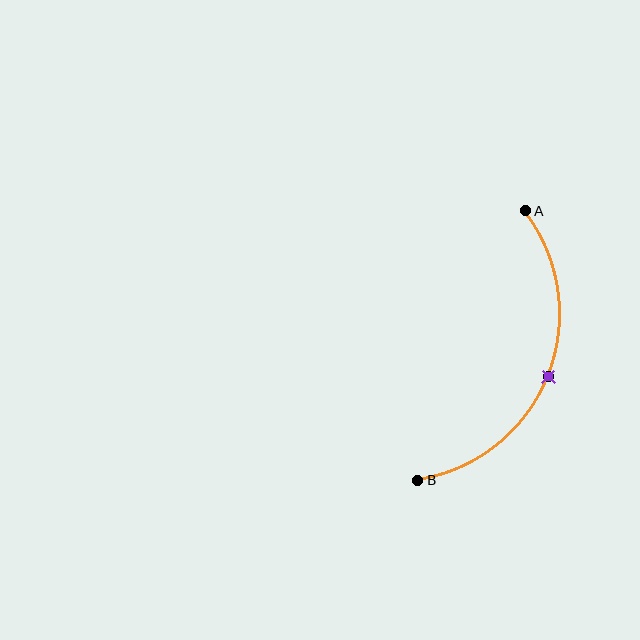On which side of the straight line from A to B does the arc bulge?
The arc bulges to the right of the straight line connecting A and B.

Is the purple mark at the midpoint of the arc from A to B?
Yes. The purple mark lies on the arc at equal arc-length from both A and B — it is the arc midpoint.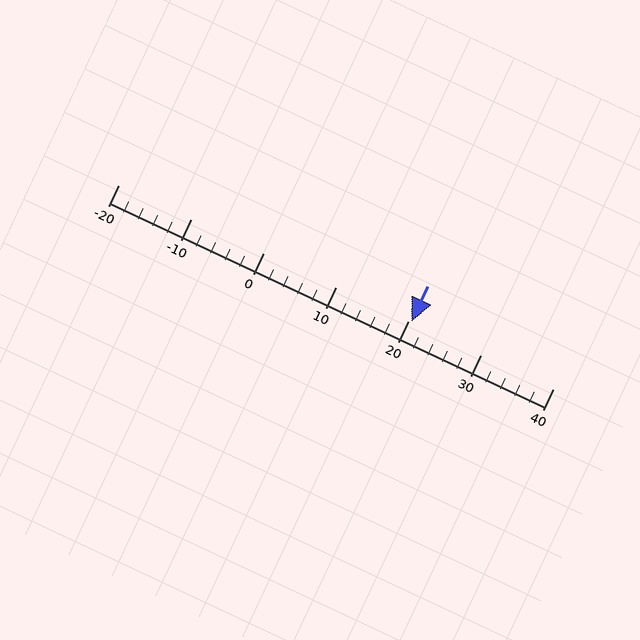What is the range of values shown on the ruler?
The ruler shows values from -20 to 40.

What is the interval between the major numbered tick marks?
The major tick marks are spaced 10 units apart.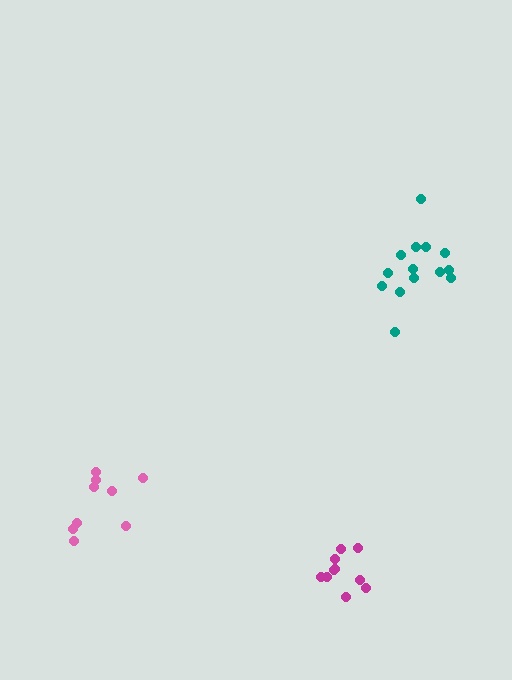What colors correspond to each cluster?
The clusters are colored: teal, pink, magenta.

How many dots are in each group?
Group 1: 14 dots, Group 2: 9 dots, Group 3: 10 dots (33 total).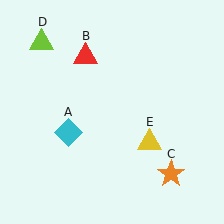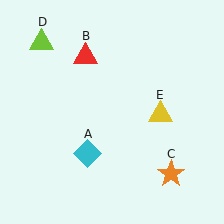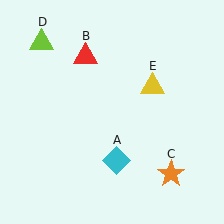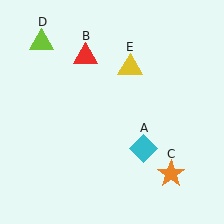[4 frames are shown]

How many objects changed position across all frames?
2 objects changed position: cyan diamond (object A), yellow triangle (object E).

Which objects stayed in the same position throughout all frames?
Red triangle (object B) and orange star (object C) and lime triangle (object D) remained stationary.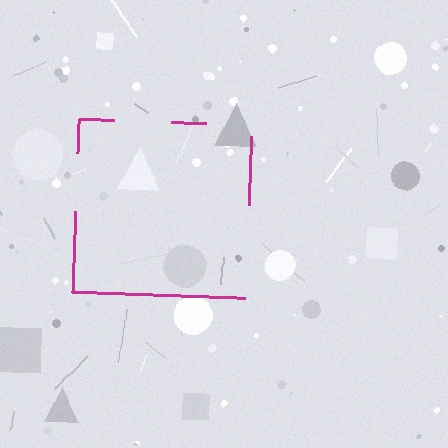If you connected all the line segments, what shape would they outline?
They would outline a square.